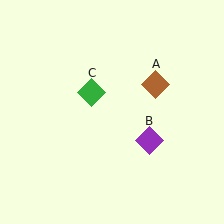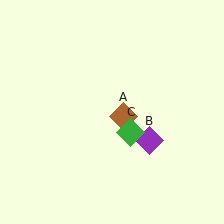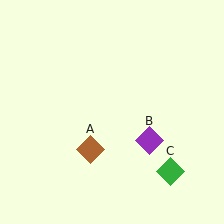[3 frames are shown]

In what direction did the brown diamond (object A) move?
The brown diamond (object A) moved down and to the left.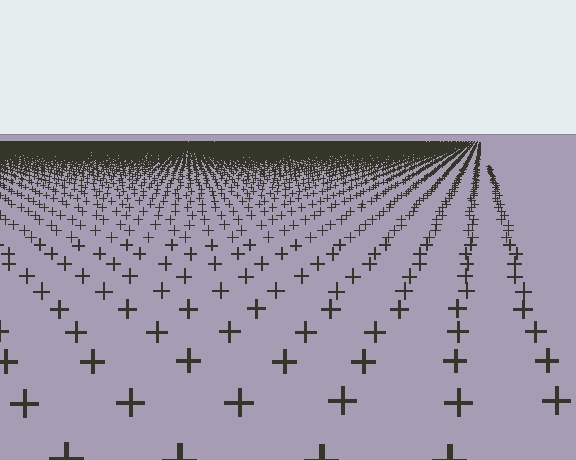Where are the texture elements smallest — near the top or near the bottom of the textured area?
Near the top.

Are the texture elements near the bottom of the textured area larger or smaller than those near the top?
Larger. Near the bottom, elements are closer to the viewer and appear at a bigger on-screen size.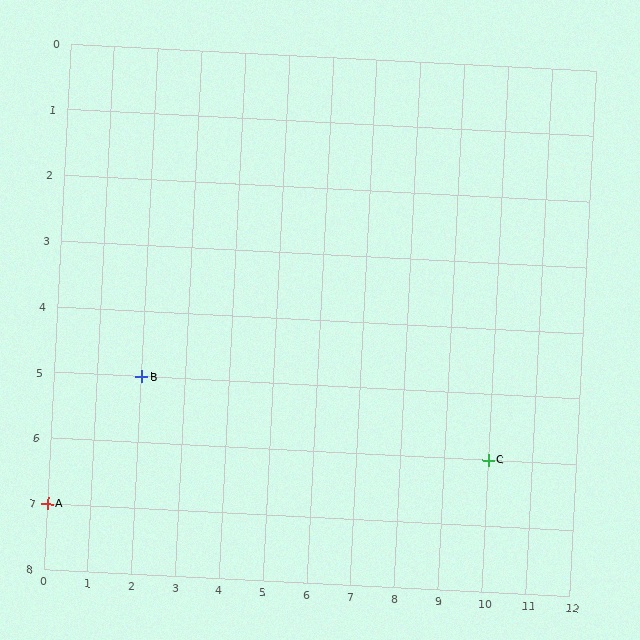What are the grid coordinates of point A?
Point A is at grid coordinates (0, 7).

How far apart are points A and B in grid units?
Points A and B are 2 columns and 2 rows apart (about 2.8 grid units diagonally).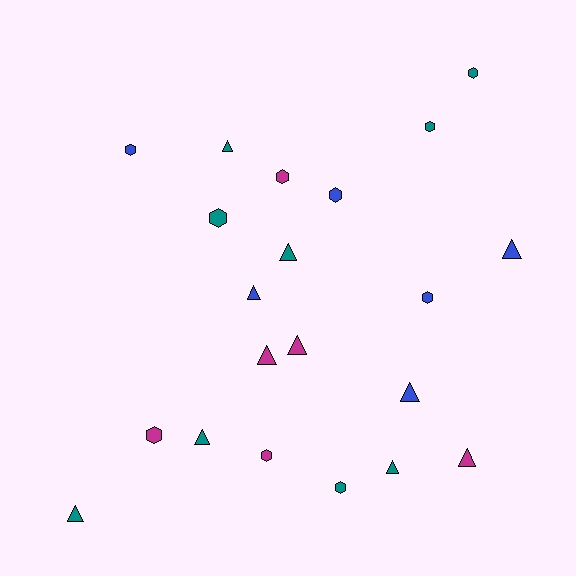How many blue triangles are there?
There are 3 blue triangles.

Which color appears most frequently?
Teal, with 9 objects.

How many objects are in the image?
There are 21 objects.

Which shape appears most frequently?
Triangle, with 11 objects.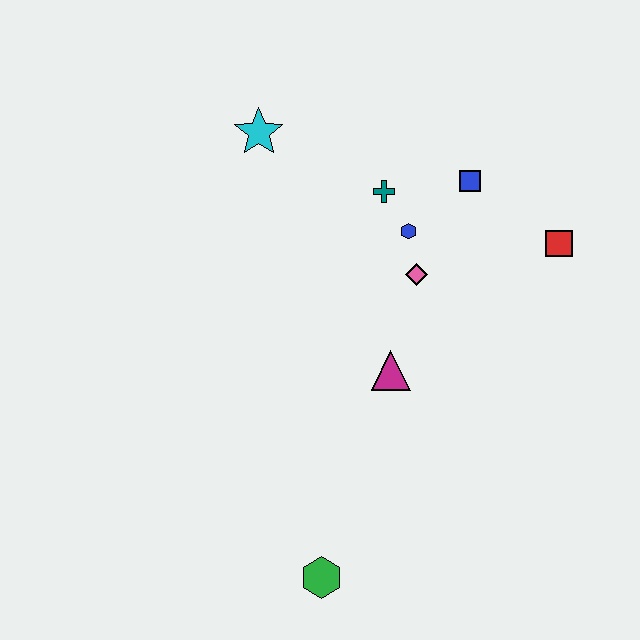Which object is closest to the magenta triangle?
The pink diamond is closest to the magenta triangle.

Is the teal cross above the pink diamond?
Yes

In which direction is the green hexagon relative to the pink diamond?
The green hexagon is below the pink diamond.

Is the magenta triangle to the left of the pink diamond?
Yes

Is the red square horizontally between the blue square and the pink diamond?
No